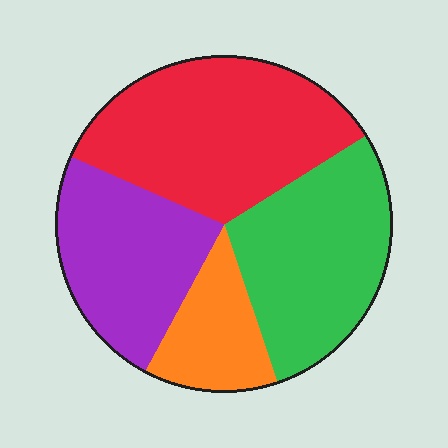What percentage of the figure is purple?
Purple covers around 25% of the figure.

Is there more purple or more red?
Red.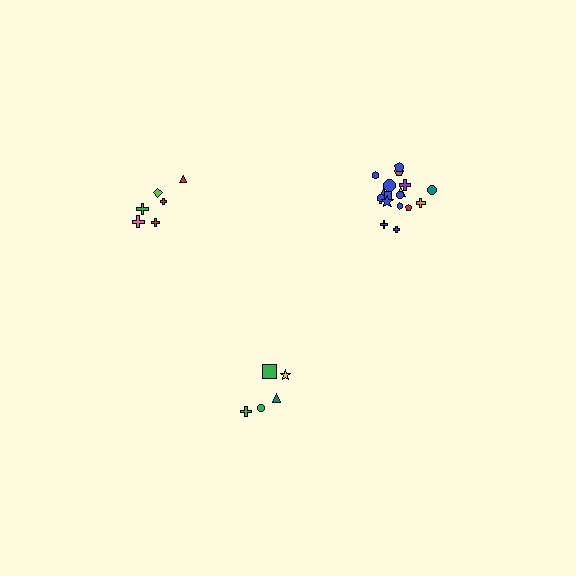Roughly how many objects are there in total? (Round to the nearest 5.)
Roughly 30 objects in total.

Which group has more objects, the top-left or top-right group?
The top-right group.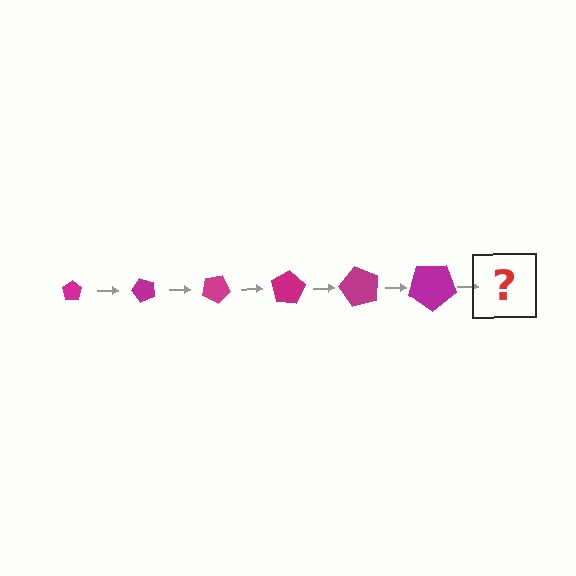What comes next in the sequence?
The next element should be a pentagon, larger than the previous one and rotated 300 degrees from the start.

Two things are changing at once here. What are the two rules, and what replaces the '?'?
The two rules are that the pentagon grows larger each step and it rotates 50 degrees each step. The '?' should be a pentagon, larger than the previous one and rotated 300 degrees from the start.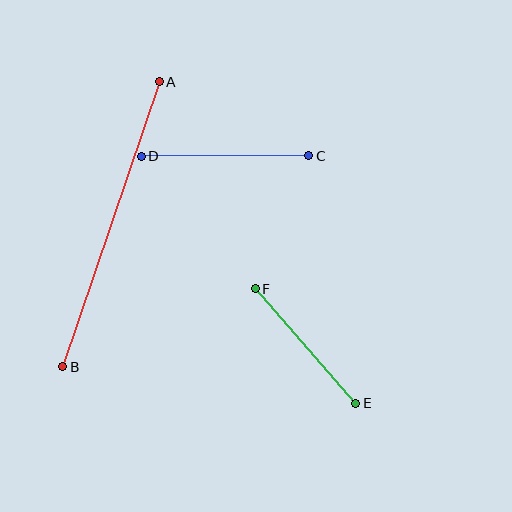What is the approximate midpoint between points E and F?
The midpoint is at approximately (305, 346) pixels.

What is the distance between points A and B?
The distance is approximately 301 pixels.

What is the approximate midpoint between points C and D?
The midpoint is at approximately (225, 156) pixels.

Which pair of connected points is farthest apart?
Points A and B are farthest apart.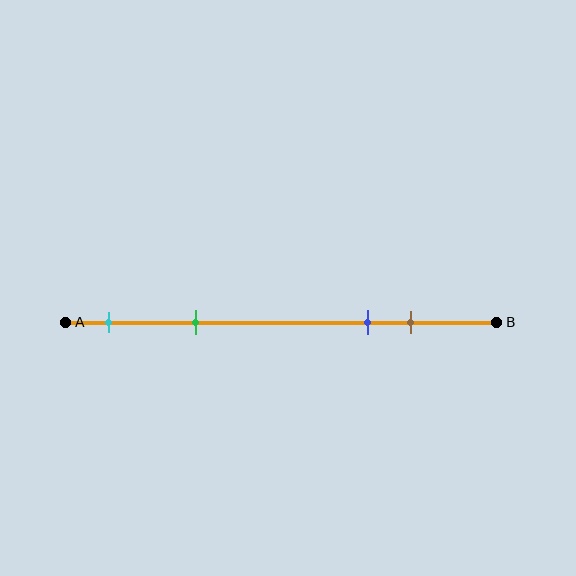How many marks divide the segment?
There are 4 marks dividing the segment.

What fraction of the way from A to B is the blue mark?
The blue mark is approximately 70% (0.7) of the way from A to B.